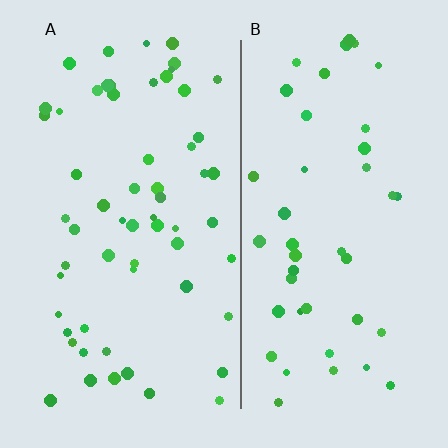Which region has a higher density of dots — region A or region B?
A (the left).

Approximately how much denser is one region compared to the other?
Approximately 1.4× — region A over region B.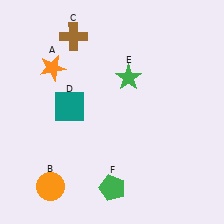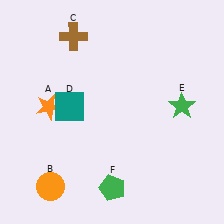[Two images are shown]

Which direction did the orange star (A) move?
The orange star (A) moved down.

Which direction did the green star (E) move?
The green star (E) moved right.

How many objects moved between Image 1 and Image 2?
2 objects moved between the two images.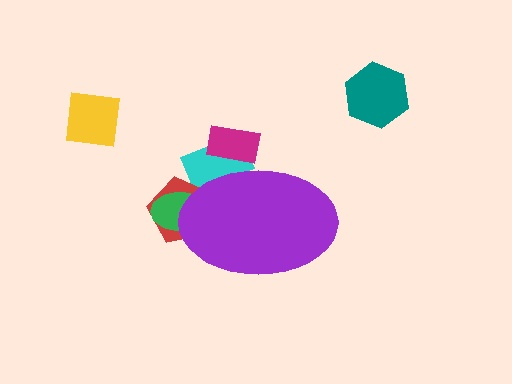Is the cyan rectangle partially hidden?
Yes, the cyan rectangle is partially hidden behind the purple ellipse.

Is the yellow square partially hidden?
No, the yellow square is fully visible.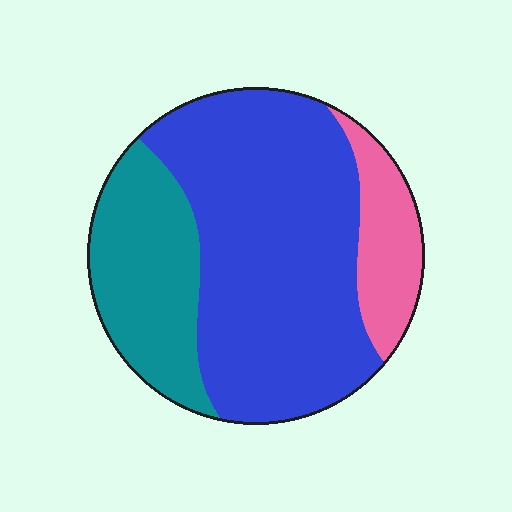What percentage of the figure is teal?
Teal covers 25% of the figure.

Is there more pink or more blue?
Blue.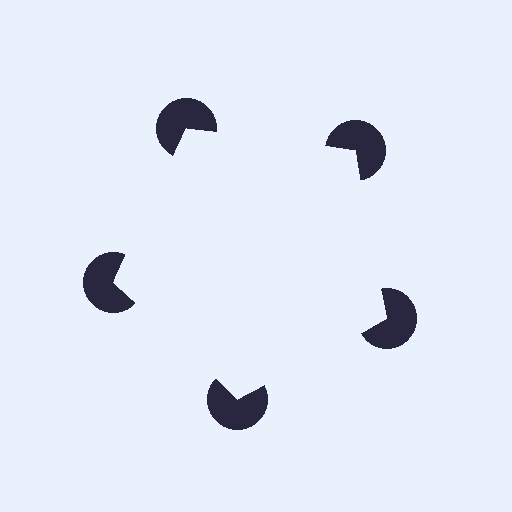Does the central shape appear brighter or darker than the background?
It typically appears slightly brighter than the background, even though no actual brightness change is drawn.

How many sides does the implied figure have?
5 sides.